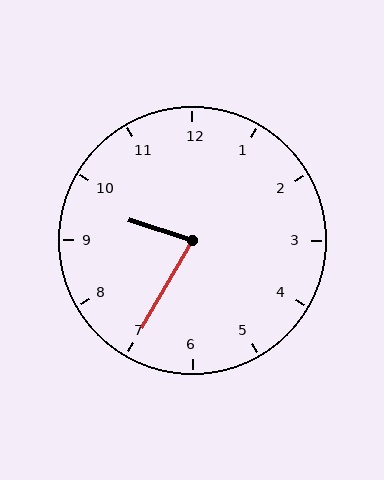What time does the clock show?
9:35.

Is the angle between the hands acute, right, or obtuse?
It is acute.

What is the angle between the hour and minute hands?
Approximately 78 degrees.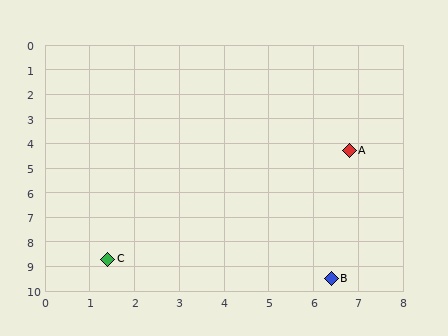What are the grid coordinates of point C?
Point C is at approximately (1.4, 8.7).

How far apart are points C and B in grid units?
Points C and B are about 5.1 grid units apart.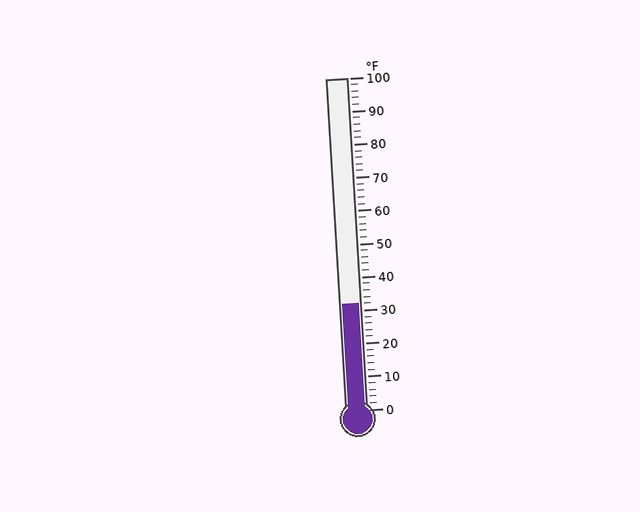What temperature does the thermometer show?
The thermometer shows approximately 32°F.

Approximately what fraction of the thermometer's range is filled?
The thermometer is filled to approximately 30% of its range.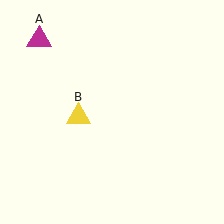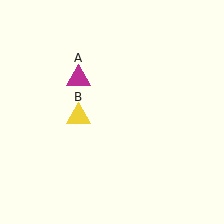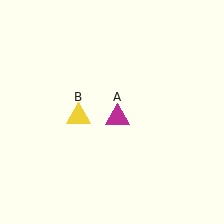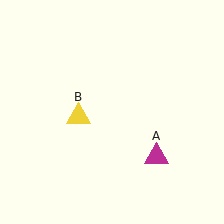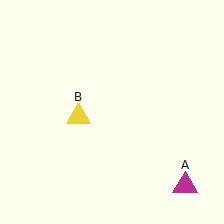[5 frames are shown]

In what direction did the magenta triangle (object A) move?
The magenta triangle (object A) moved down and to the right.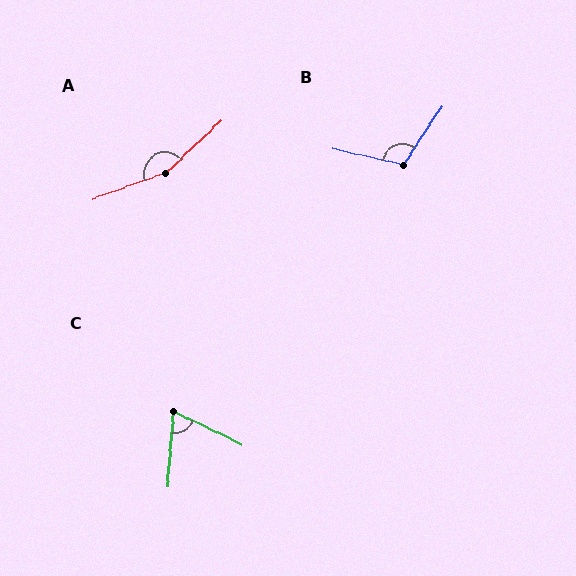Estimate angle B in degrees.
Approximately 111 degrees.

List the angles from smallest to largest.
C (69°), B (111°), A (156°).